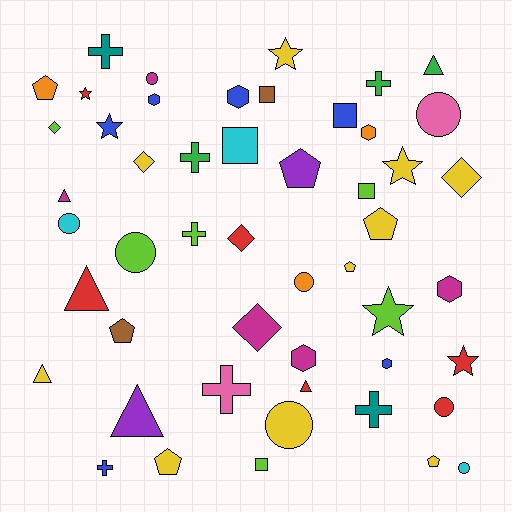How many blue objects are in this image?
There are 6 blue objects.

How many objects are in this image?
There are 50 objects.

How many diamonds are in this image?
There are 5 diamonds.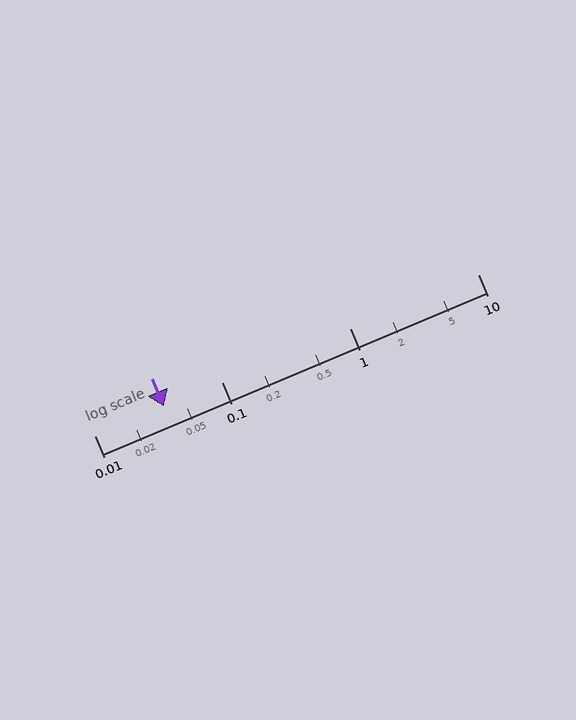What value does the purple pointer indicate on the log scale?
The pointer indicates approximately 0.035.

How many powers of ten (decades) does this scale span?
The scale spans 3 decades, from 0.01 to 10.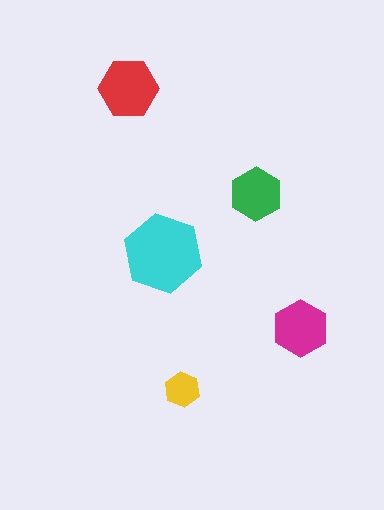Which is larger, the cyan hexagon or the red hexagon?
The cyan one.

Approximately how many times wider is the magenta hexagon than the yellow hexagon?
About 1.5 times wider.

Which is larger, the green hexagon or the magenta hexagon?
The magenta one.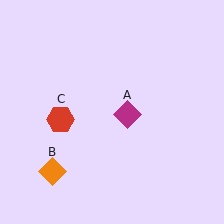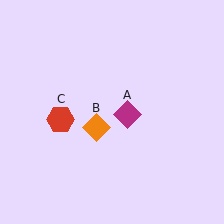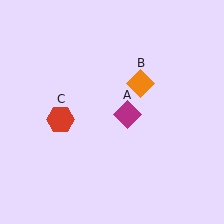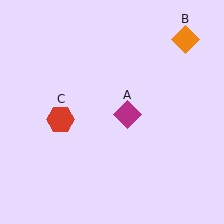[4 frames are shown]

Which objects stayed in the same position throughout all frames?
Magenta diamond (object A) and red hexagon (object C) remained stationary.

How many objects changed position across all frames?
1 object changed position: orange diamond (object B).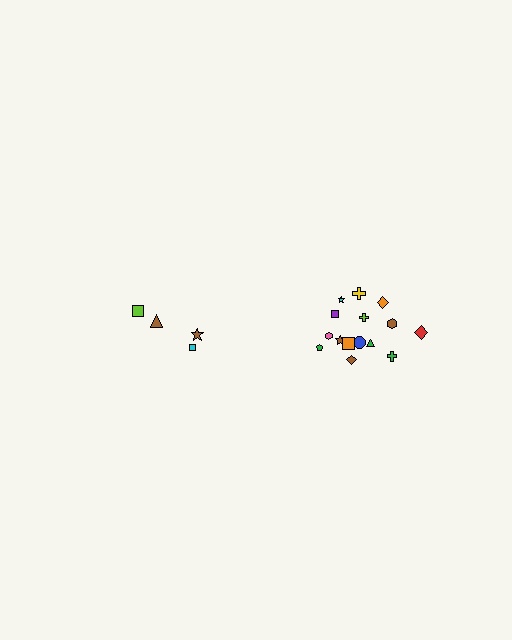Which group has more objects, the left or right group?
The right group.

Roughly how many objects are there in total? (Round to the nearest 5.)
Roughly 20 objects in total.